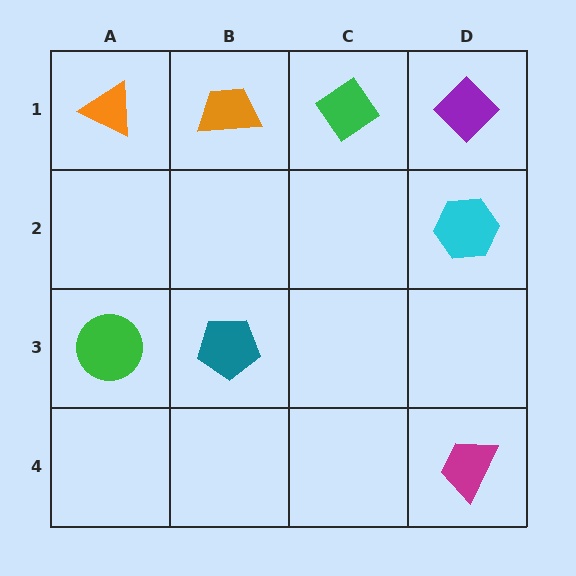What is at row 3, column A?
A green circle.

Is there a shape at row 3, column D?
No, that cell is empty.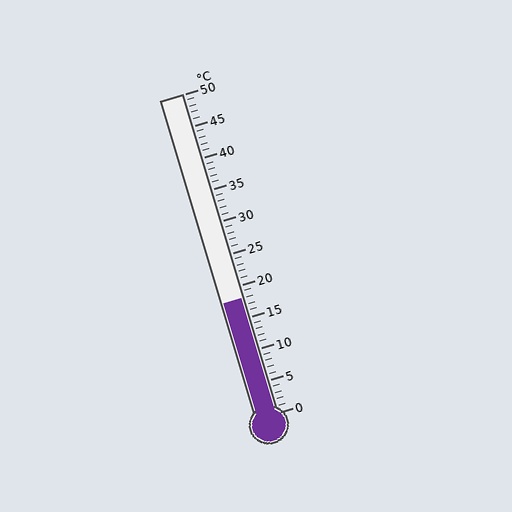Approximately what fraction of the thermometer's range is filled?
The thermometer is filled to approximately 35% of its range.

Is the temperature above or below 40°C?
The temperature is below 40°C.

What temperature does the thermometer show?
The thermometer shows approximately 18°C.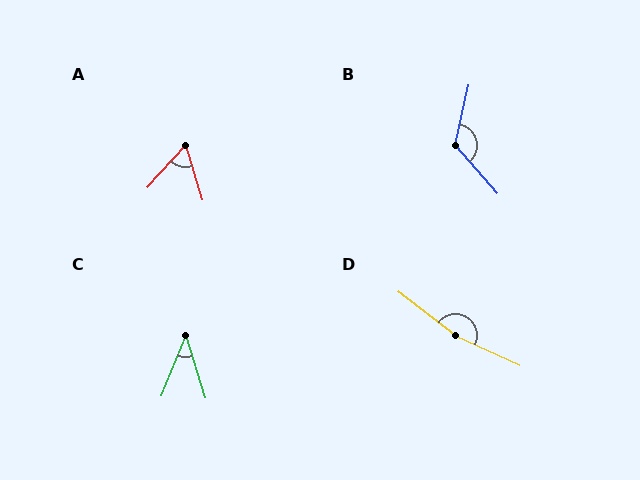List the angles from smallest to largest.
C (40°), A (58°), B (126°), D (167°).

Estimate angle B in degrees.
Approximately 126 degrees.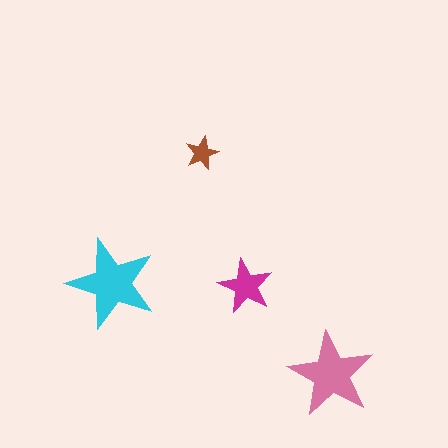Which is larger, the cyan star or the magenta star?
The cyan one.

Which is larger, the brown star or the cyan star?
The cyan one.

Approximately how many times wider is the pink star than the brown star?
About 2.5 times wider.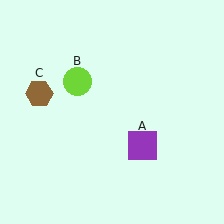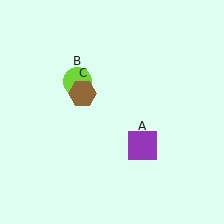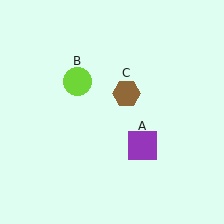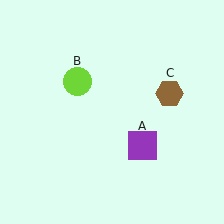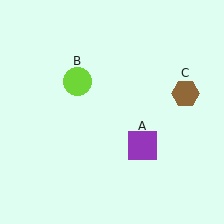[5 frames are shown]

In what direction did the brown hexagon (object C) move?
The brown hexagon (object C) moved right.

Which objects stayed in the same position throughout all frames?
Purple square (object A) and lime circle (object B) remained stationary.